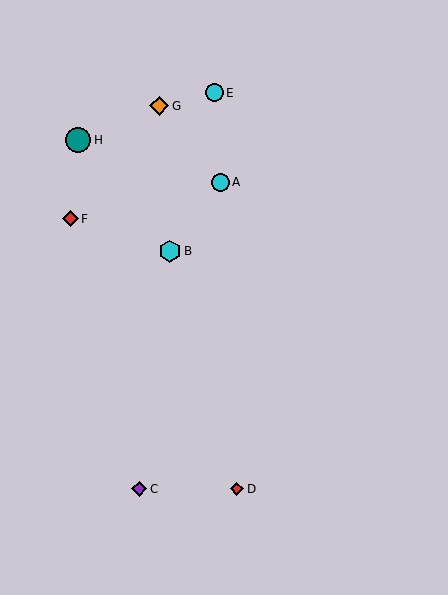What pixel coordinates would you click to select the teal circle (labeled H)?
Click at (78, 140) to select the teal circle H.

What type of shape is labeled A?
Shape A is a cyan circle.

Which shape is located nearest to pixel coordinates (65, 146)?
The teal circle (labeled H) at (78, 140) is nearest to that location.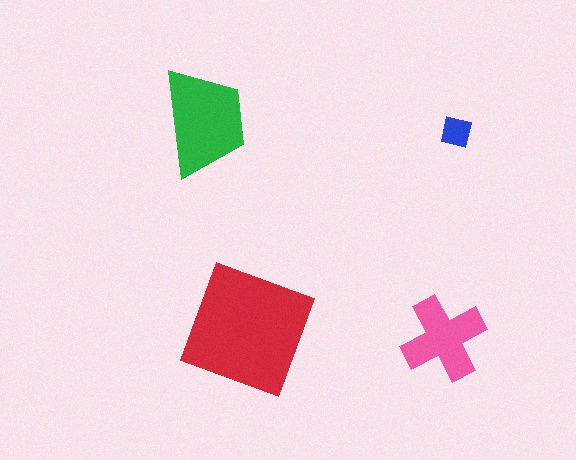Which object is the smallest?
The blue square.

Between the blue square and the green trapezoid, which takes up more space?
The green trapezoid.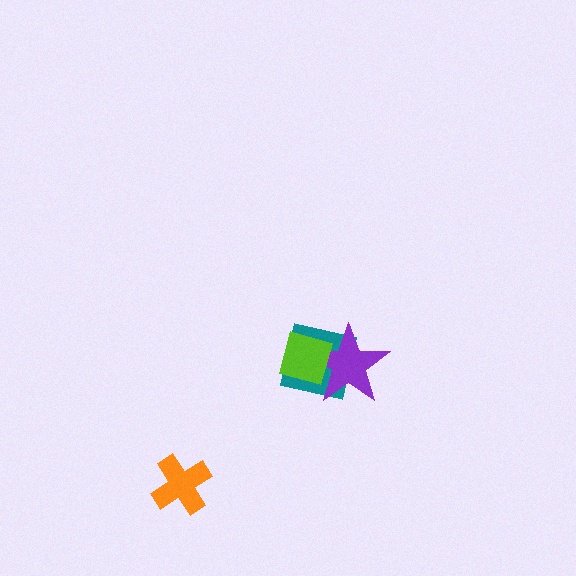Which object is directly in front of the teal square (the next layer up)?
The purple star is directly in front of the teal square.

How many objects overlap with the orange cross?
0 objects overlap with the orange cross.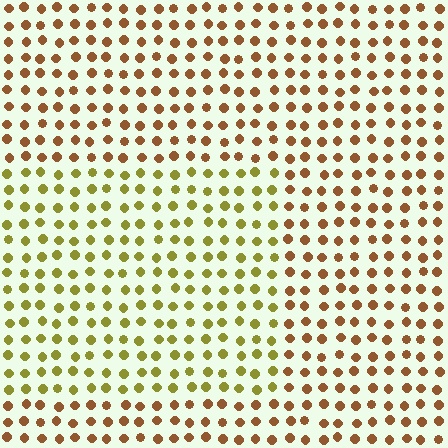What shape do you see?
I see a rectangle.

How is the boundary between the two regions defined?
The boundary is defined purely by a slight shift in hue (about 39 degrees). Spacing, size, and orientation are identical on both sides.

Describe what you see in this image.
The image is filled with small brown elements in a uniform arrangement. A rectangle-shaped region is visible where the elements are tinted to a slightly different hue, forming a subtle color boundary.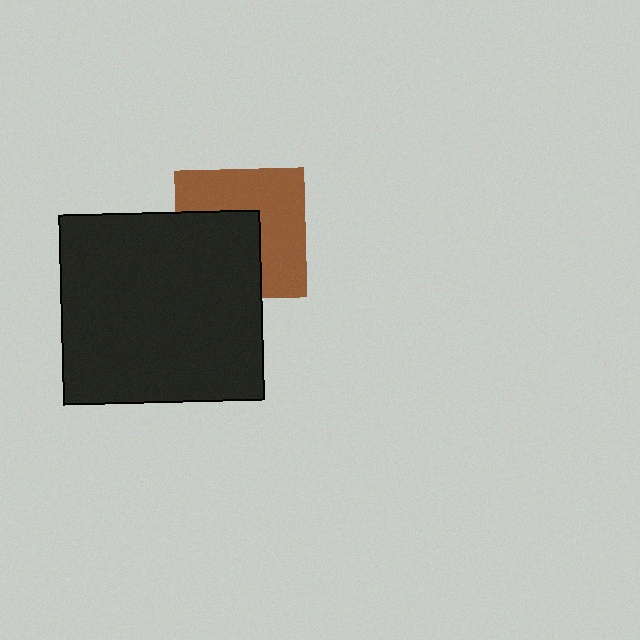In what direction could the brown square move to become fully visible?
The brown square could move toward the upper-right. That would shift it out from behind the black rectangle entirely.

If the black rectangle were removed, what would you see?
You would see the complete brown square.